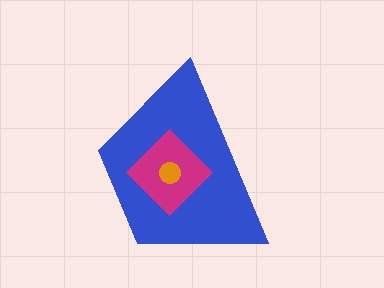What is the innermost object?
The orange circle.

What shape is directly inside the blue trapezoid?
The magenta diamond.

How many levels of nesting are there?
3.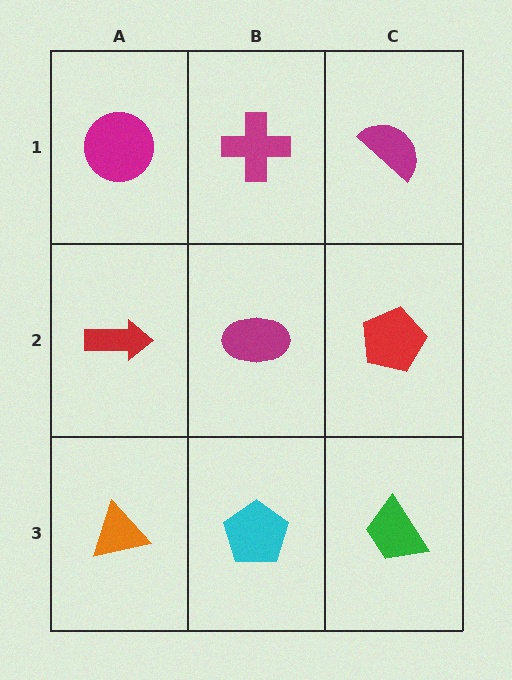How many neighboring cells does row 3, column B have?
3.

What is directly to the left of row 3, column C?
A cyan pentagon.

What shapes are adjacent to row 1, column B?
A magenta ellipse (row 2, column B), a magenta circle (row 1, column A), a magenta semicircle (row 1, column C).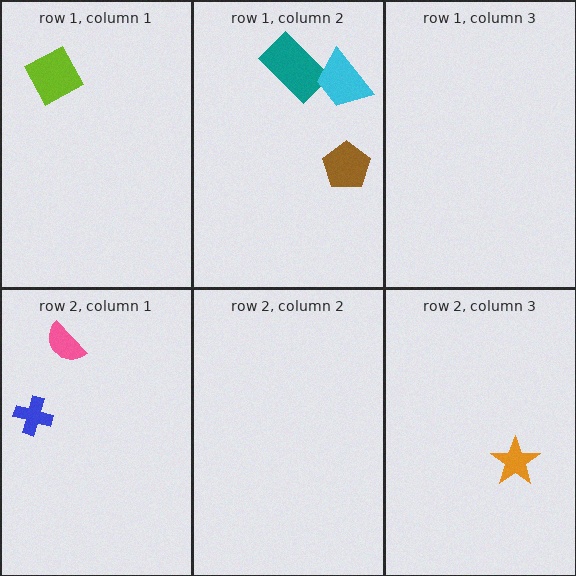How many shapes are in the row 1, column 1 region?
1.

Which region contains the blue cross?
The row 2, column 1 region.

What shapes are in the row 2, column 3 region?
The orange star.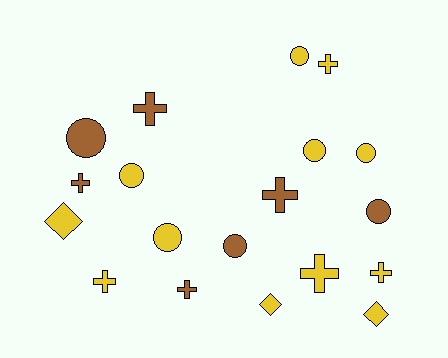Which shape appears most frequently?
Circle, with 8 objects.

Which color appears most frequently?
Yellow, with 12 objects.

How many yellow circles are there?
There are 5 yellow circles.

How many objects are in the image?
There are 19 objects.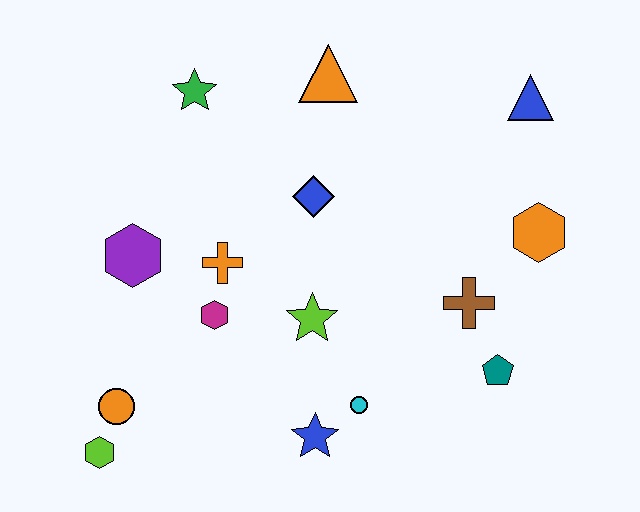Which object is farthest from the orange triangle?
The lime hexagon is farthest from the orange triangle.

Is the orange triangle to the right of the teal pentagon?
No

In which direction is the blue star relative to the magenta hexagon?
The blue star is below the magenta hexagon.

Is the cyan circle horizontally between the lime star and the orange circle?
No